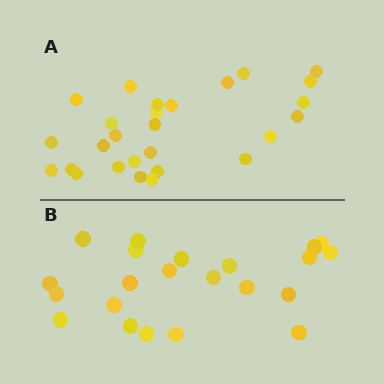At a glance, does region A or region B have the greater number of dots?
Region A (the top region) has more dots.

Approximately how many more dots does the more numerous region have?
Region A has about 5 more dots than region B.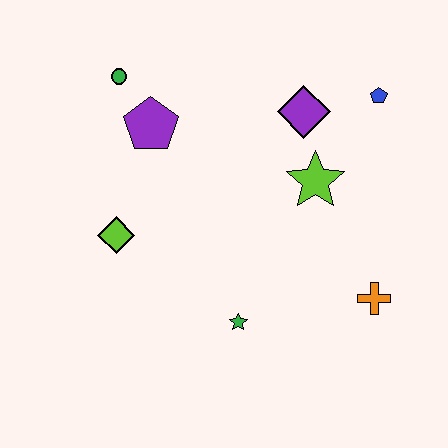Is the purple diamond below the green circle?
Yes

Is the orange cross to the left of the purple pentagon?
No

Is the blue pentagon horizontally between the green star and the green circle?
No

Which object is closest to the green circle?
The purple pentagon is closest to the green circle.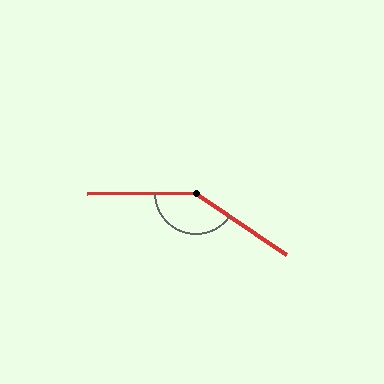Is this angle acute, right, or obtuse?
It is obtuse.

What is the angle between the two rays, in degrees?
Approximately 145 degrees.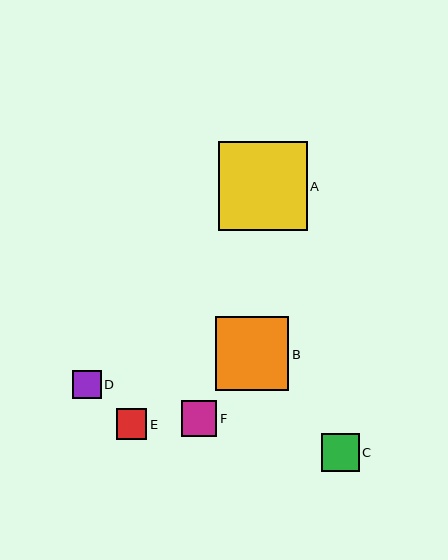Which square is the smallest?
Square D is the smallest with a size of approximately 28 pixels.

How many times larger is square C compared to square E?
Square C is approximately 1.2 times the size of square E.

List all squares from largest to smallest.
From largest to smallest: A, B, C, F, E, D.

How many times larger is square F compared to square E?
Square F is approximately 1.2 times the size of square E.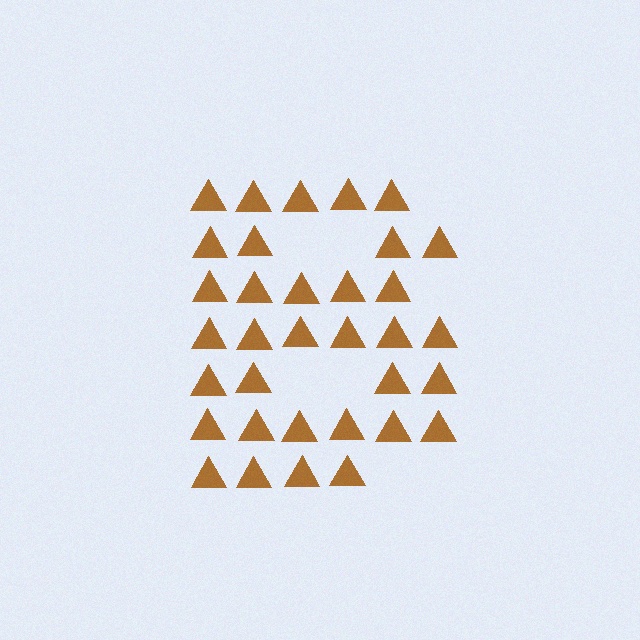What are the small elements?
The small elements are triangles.